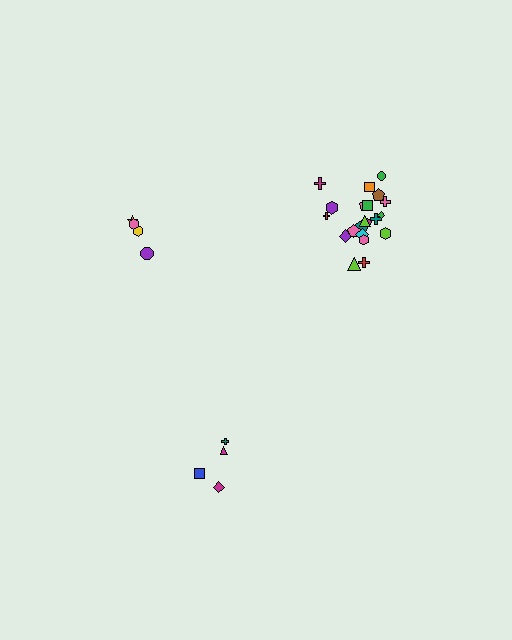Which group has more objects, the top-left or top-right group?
The top-right group.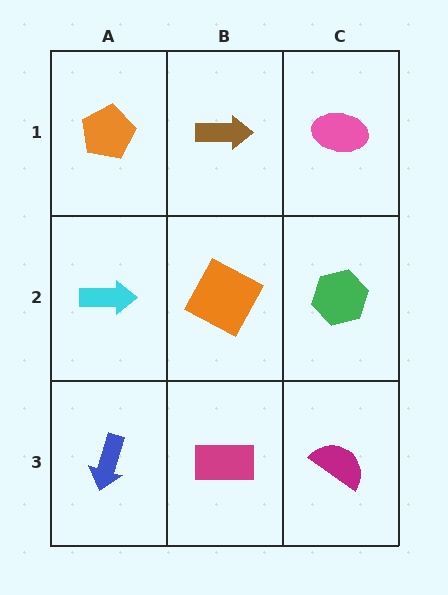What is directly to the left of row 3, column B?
A blue arrow.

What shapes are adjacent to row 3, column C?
A green hexagon (row 2, column C), a magenta rectangle (row 3, column B).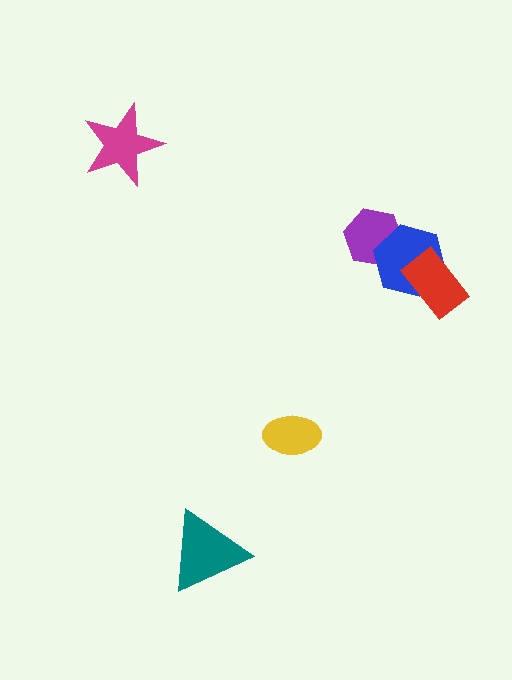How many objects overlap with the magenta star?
0 objects overlap with the magenta star.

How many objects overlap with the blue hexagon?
2 objects overlap with the blue hexagon.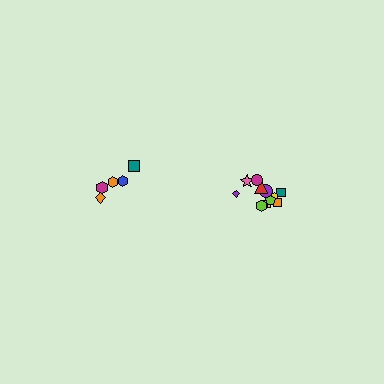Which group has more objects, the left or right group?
The right group.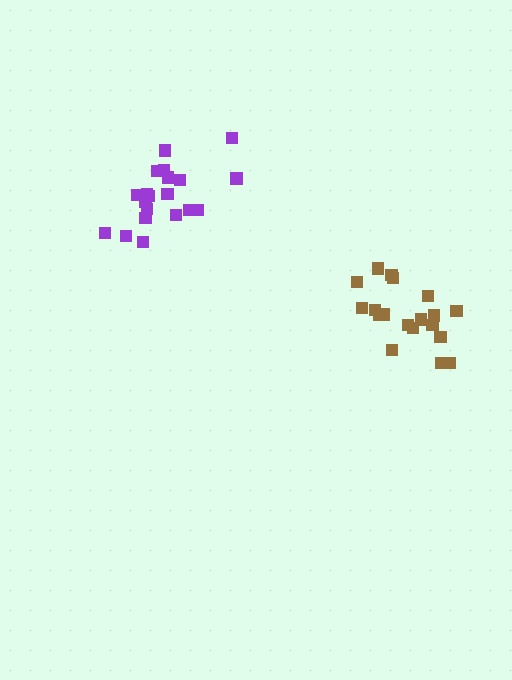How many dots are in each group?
Group 1: 19 dots, Group 2: 20 dots (39 total).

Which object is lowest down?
The brown cluster is bottommost.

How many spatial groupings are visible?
There are 2 spatial groupings.